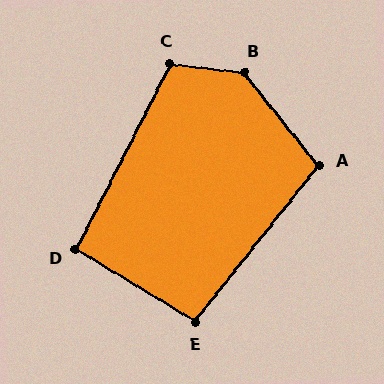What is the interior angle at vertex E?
Approximately 97 degrees (obtuse).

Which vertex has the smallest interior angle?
D, at approximately 94 degrees.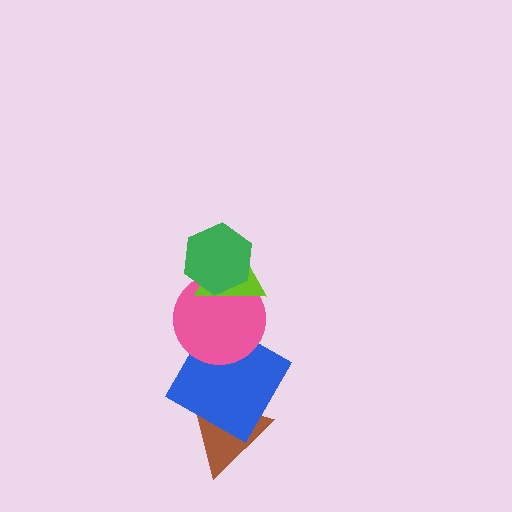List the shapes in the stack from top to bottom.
From top to bottom: the green hexagon, the lime triangle, the pink circle, the blue diamond, the brown triangle.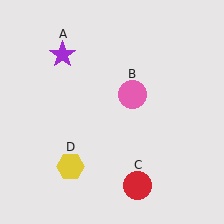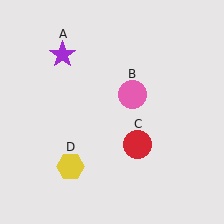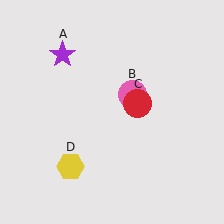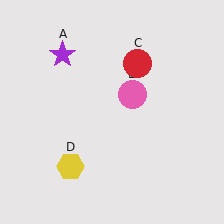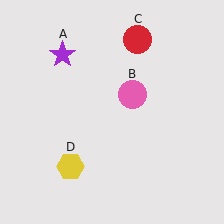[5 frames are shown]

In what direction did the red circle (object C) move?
The red circle (object C) moved up.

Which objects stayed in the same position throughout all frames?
Purple star (object A) and pink circle (object B) and yellow hexagon (object D) remained stationary.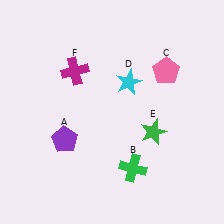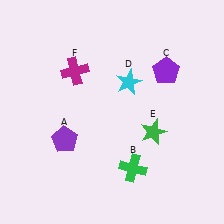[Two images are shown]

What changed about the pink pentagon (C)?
In Image 1, C is pink. In Image 2, it changed to purple.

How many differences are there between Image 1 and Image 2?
There is 1 difference between the two images.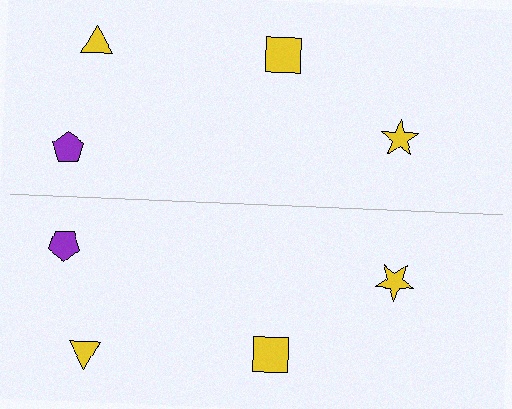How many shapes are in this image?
There are 8 shapes in this image.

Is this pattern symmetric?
Yes, this pattern has bilateral (reflection) symmetry.